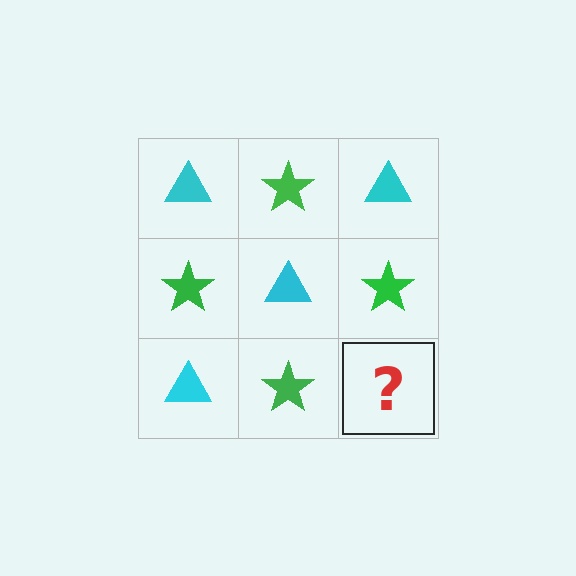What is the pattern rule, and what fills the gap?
The rule is that it alternates cyan triangle and green star in a checkerboard pattern. The gap should be filled with a cyan triangle.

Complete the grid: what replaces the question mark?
The question mark should be replaced with a cyan triangle.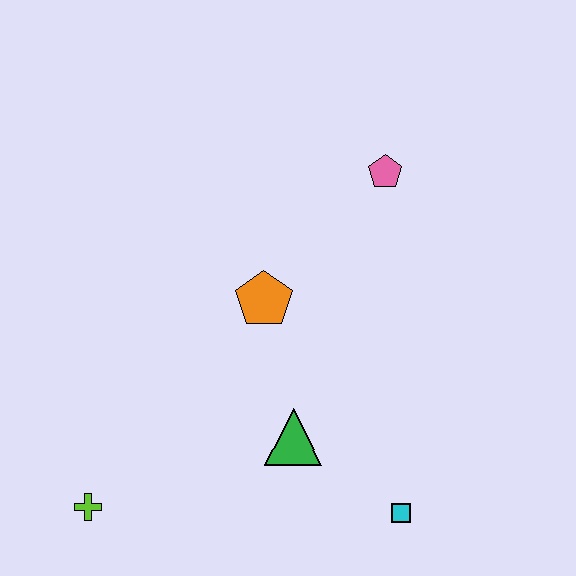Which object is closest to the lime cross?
The green triangle is closest to the lime cross.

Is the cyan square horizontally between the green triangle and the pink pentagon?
No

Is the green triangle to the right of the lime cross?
Yes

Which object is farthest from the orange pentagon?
The lime cross is farthest from the orange pentagon.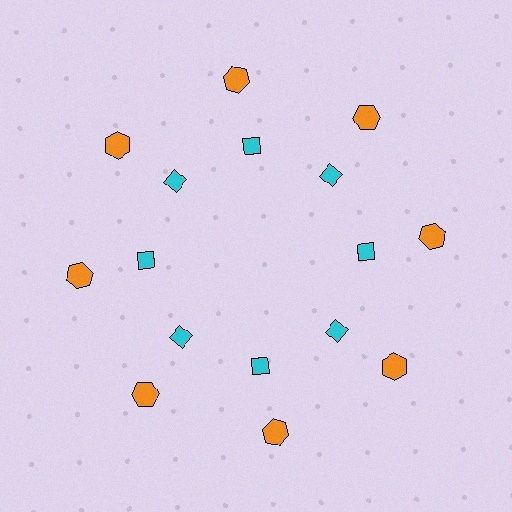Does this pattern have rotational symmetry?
Yes, this pattern has 8-fold rotational symmetry. It looks the same after rotating 45 degrees around the center.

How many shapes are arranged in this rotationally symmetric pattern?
There are 16 shapes, arranged in 8 groups of 2.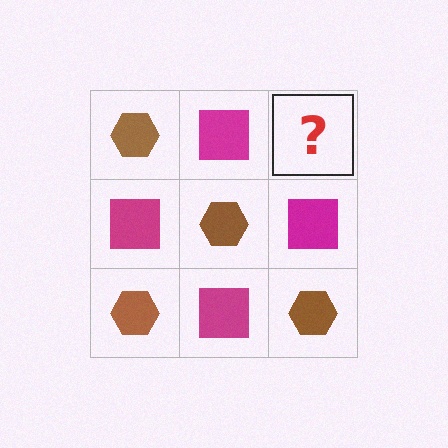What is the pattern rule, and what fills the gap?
The rule is that it alternates brown hexagon and magenta square in a checkerboard pattern. The gap should be filled with a brown hexagon.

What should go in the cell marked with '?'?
The missing cell should contain a brown hexagon.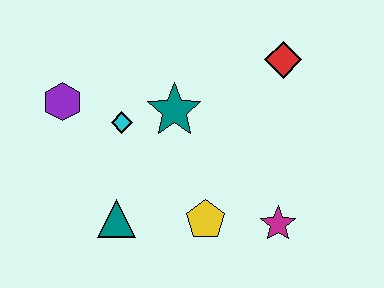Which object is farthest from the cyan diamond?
The magenta star is farthest from the cyan diamond.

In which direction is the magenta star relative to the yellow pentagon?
The magenta star is to the right of the yellow pentagon.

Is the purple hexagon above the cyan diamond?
Yes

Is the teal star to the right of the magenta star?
No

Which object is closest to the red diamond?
The teal star is closest to the red diamond.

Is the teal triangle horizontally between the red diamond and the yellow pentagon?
No